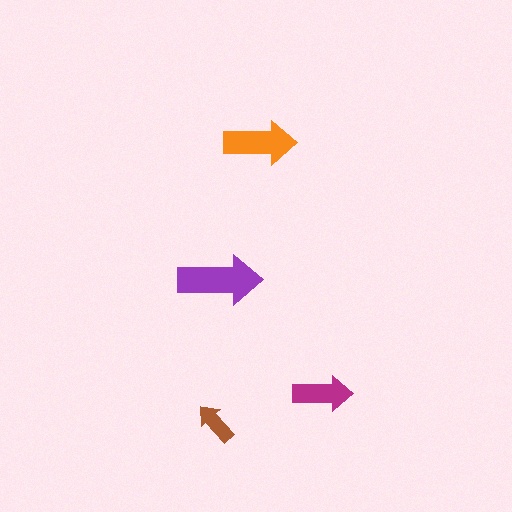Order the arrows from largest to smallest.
the purple one, the orange one, the magenta one, the brown one.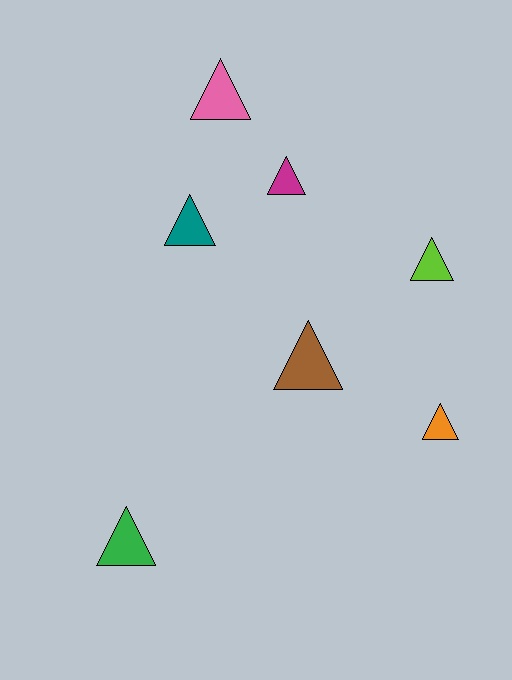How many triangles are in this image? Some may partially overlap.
There are 7 triangles.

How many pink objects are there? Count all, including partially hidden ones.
There is 1 pink object.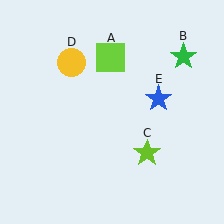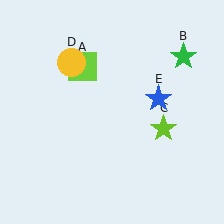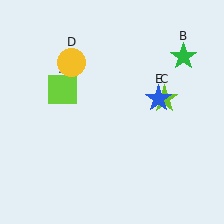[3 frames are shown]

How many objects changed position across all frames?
2 objects changed position: lime square (object A), lime star (object C).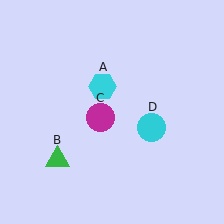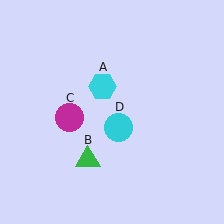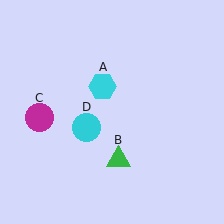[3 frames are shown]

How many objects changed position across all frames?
3 objects changed position: green triangle (object B), magenta circle (object C), cyan circle (object D).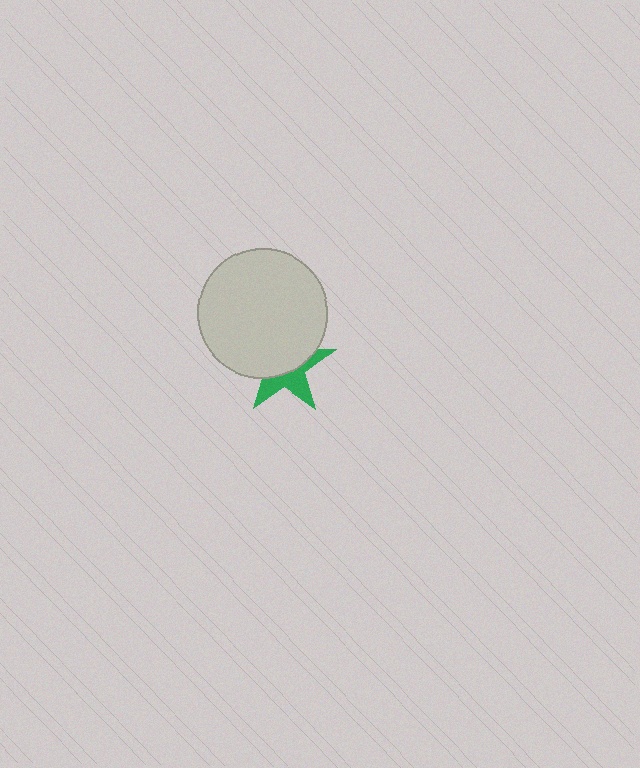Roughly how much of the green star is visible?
A small part of it is visible (roughly 43%).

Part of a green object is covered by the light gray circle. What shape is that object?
It is a star.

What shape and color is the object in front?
The object in front is a light gray circle.